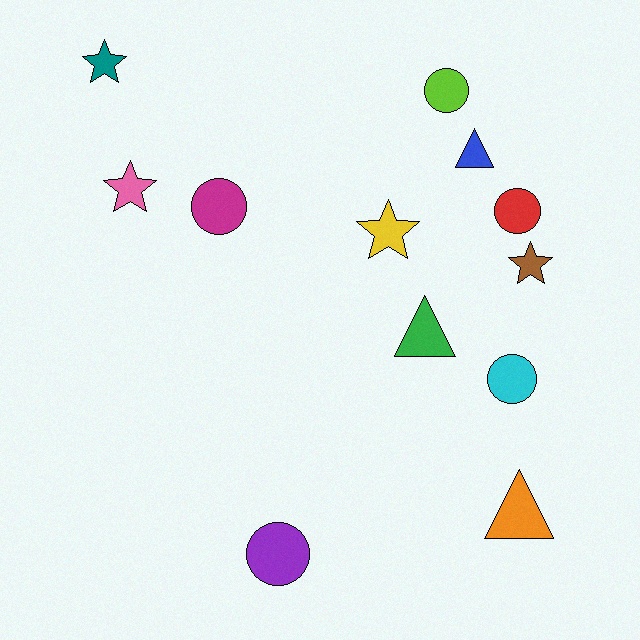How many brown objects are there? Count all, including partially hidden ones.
There is 1 brown object.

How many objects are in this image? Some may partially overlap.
There are 12 objects.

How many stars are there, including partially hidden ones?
There are 4 stars.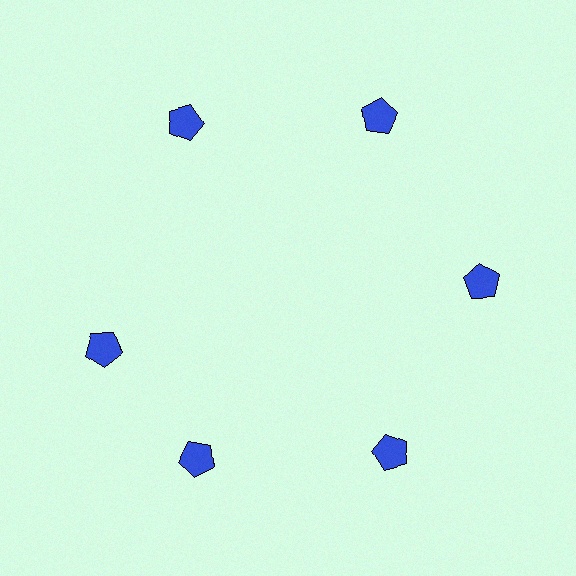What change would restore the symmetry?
The symmetry would be restored by rotating it back into even spacing with its neighbors so that all 6 pentagons sit at equal angles and equal distance from the center.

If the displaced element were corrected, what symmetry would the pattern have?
It would have 6-fold rotational symmetry — the pattern would map onto itself every 60 degrees.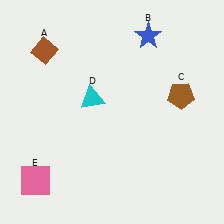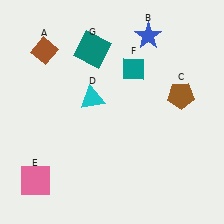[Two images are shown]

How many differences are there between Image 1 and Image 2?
There are 2 differences between the two images.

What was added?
A teal diamond (F), a teal square (G) were added in Image 2.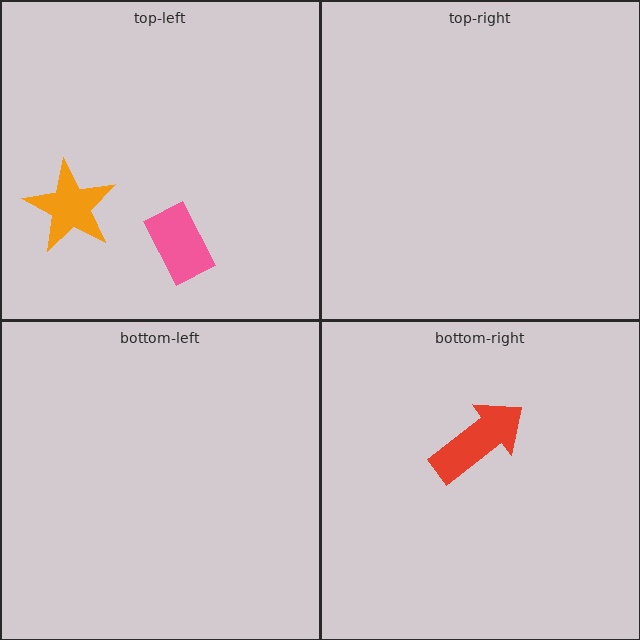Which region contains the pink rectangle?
The top-left region.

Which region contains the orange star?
The top-left region.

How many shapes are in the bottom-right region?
1.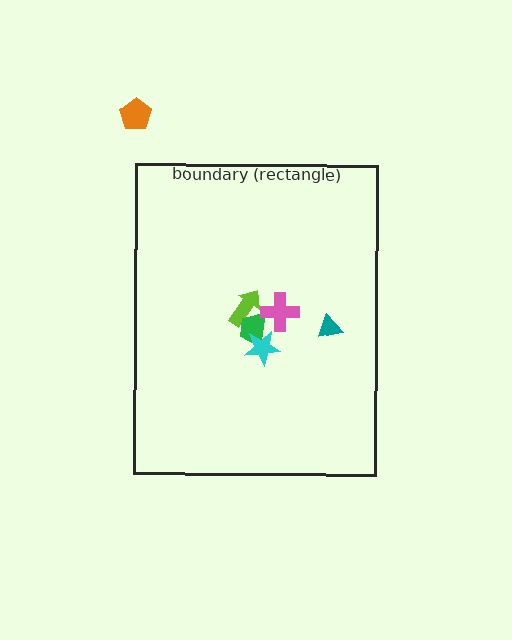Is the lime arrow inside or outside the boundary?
Inside.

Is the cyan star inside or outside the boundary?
Inside.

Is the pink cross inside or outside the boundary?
Inside.